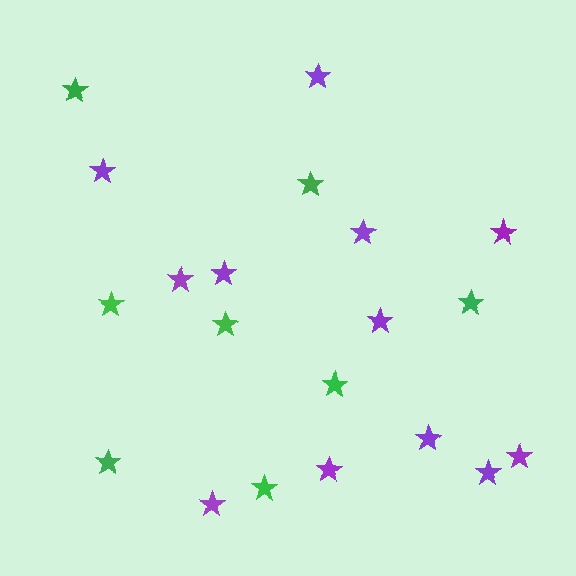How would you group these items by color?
There are 2 groups: one group of green stars (8) and one group of purple stars (12).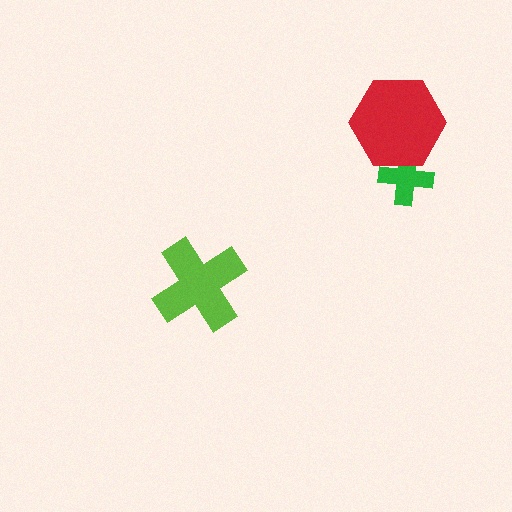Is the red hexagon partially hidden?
No, no other shape covers it.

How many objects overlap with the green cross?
1 object overlaps with the green cross.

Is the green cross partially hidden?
Yes, it is partially covered by another shape.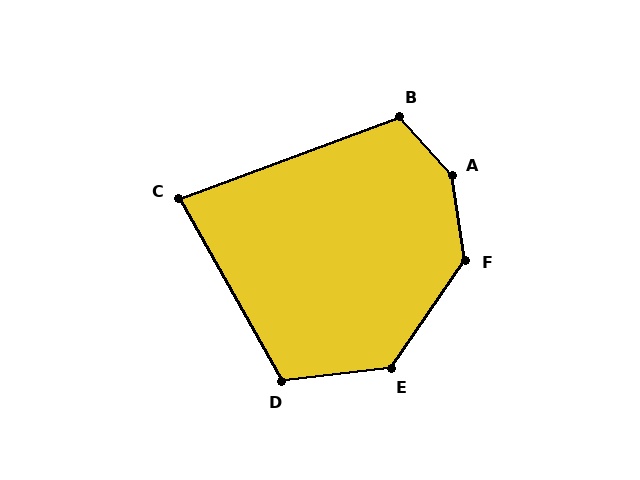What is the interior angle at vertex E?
Approximately 131 degrees (obtuse).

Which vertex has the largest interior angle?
A, at approximately 147 degrees.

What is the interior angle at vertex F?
Approximately 137 degrees (obtuse).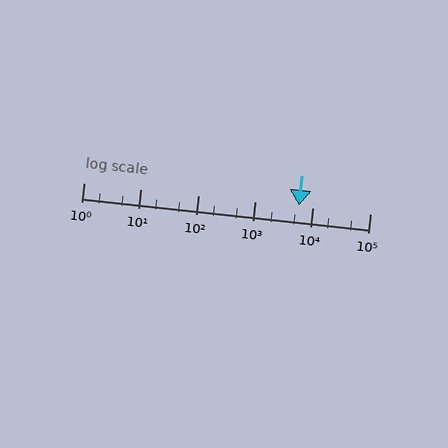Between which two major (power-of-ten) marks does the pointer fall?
The pointer is between 1000 and 10000.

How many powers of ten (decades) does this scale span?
The scale spans 5 decades, from 1 to 100000.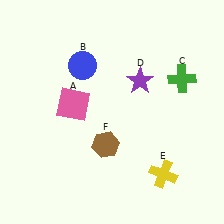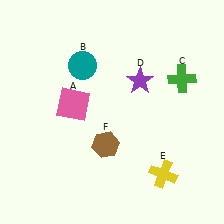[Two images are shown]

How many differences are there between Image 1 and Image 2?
There is 1 difference between the two images.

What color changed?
The circle (B) changed from blue in Image 1 to teal in Image 2.